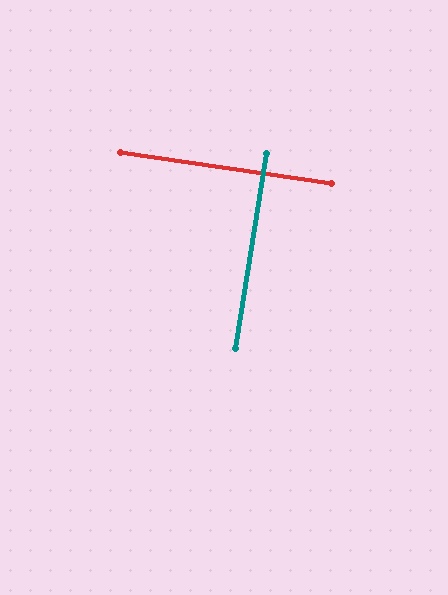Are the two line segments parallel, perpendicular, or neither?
Perpendicular — they meet at approximately 89°.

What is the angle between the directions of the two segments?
Approximately 89 degrees.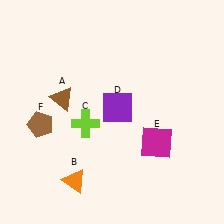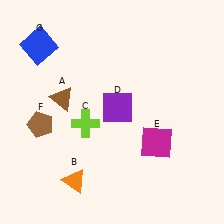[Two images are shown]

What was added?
A blue square (G) was added in Image 2.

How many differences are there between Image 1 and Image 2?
There is 1 difference between the two images.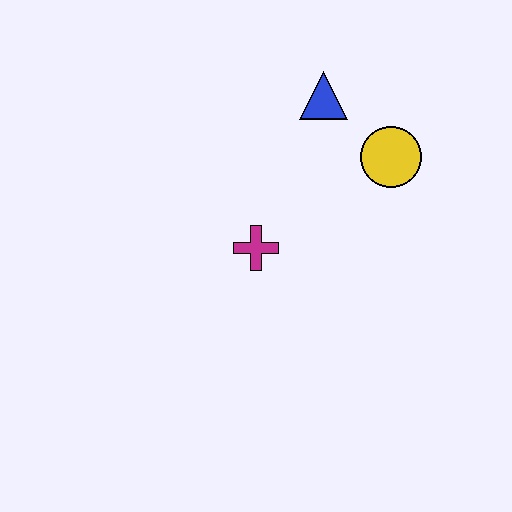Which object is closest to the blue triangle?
The yellow circle is closest to the blue triangle.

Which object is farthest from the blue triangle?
The magenta cross is farthest from the blue triangle.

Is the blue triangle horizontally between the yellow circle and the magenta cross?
Yes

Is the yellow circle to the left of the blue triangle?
No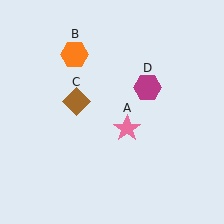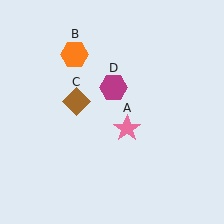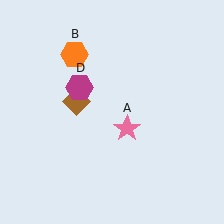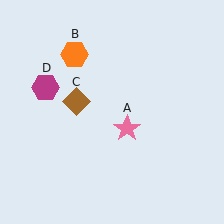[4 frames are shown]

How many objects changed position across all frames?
1 object changed position: magenta hexagon (object D).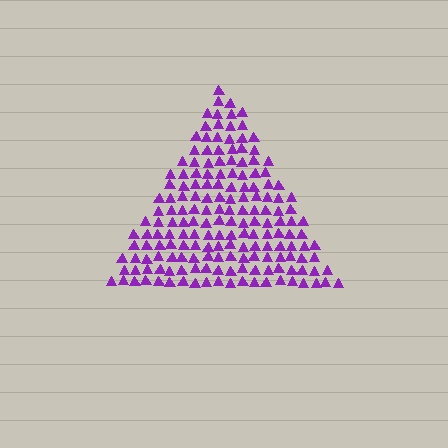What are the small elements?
The small elements are triangles.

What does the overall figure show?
The overall figure shows a triangle.